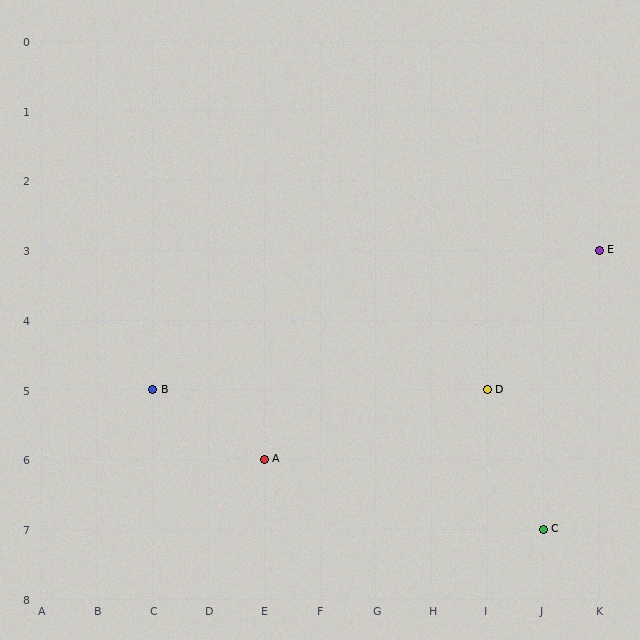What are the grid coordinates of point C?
Point C is at grid coordinates (J, 7).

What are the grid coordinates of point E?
Point E is at grid coordinates (K, 3).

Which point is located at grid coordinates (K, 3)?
Point E is at (K, 3).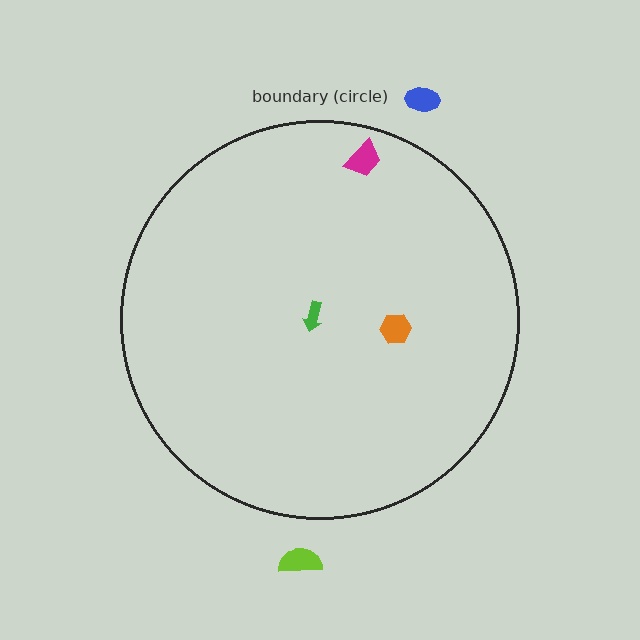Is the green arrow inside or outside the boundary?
Inside.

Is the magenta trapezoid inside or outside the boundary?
Inside.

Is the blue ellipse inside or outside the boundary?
Outside.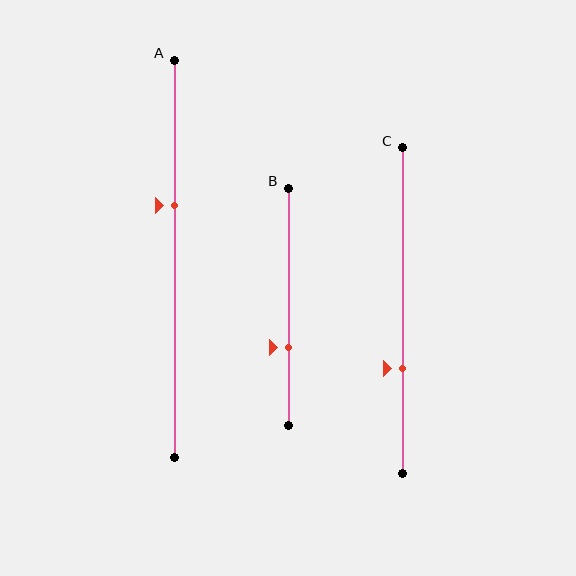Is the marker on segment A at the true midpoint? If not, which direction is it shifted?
No, the marker on segment A is shifted upward by about 13% of the segment length.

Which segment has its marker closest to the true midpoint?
Segment A has its marker closest to the true midpoint.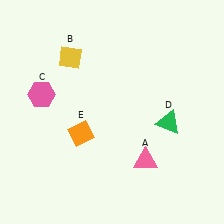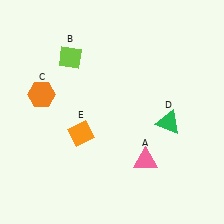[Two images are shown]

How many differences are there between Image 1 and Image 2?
There are 2 differences between the two images.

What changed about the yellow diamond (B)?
In Image 1, B is yellow. In Image 2, it changed to lime.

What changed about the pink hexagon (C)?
In Image 1, C is pink. In Image 2, it changed to orange.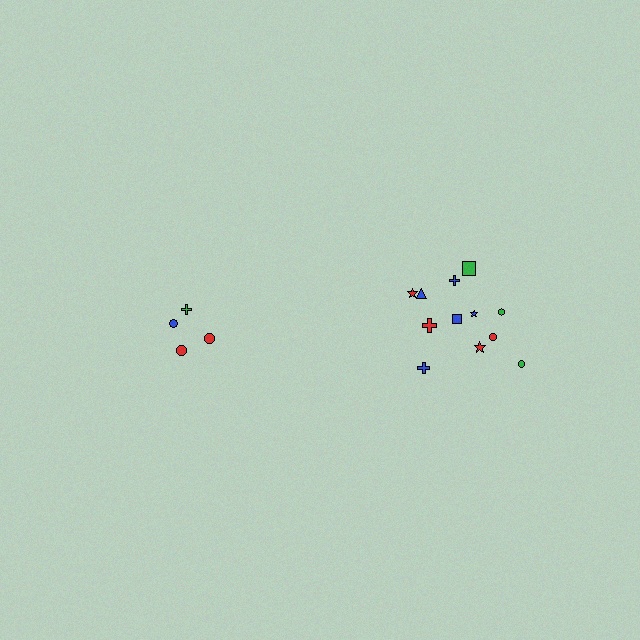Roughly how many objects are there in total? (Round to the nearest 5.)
Roughly 15 objects in total.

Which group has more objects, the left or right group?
The right group.